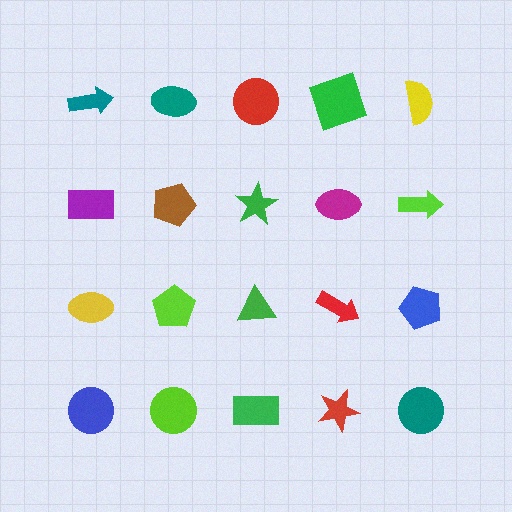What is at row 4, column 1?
A blue circle.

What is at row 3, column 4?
A red arrow.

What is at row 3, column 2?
A lime pentagon.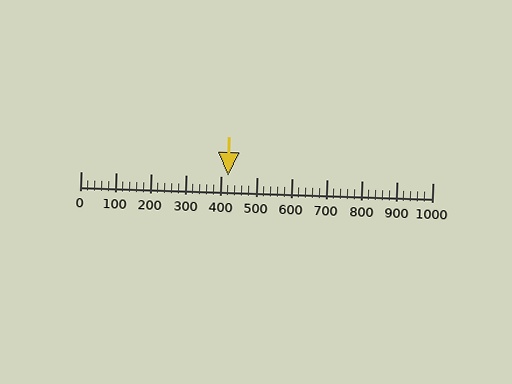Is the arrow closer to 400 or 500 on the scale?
The arrow is closer to 400.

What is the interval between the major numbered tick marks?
The major tick marks are spaced 100 units apart.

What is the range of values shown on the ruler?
The ruler shows values from 0 to 1000.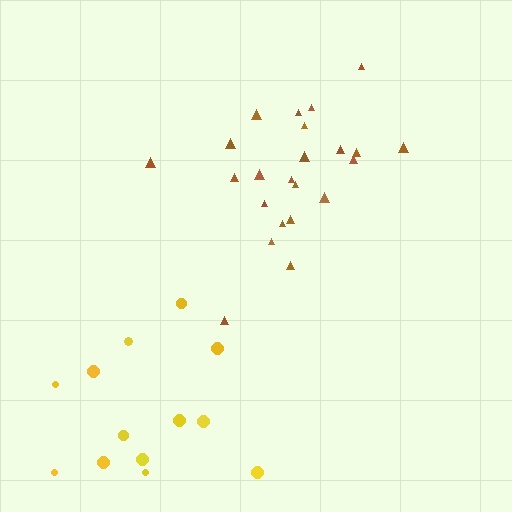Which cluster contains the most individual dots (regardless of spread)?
Brown (23).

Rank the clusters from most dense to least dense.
brown, yellow.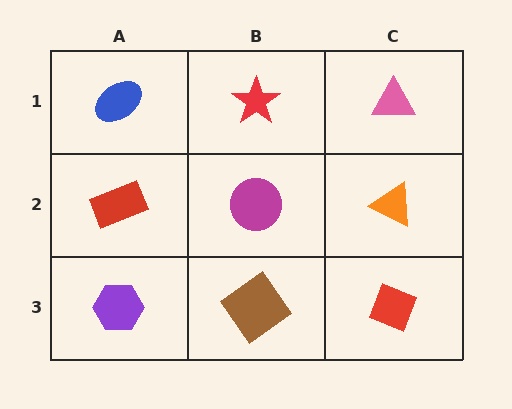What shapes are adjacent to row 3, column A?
A red rectangle (row 2, column A), a brown diamond (row 3, column B).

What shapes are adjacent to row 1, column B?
A magenta circle (row 2, column B), a blue ellipse (row 1, column A), a pink triangle (row 1, column C).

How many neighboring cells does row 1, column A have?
2.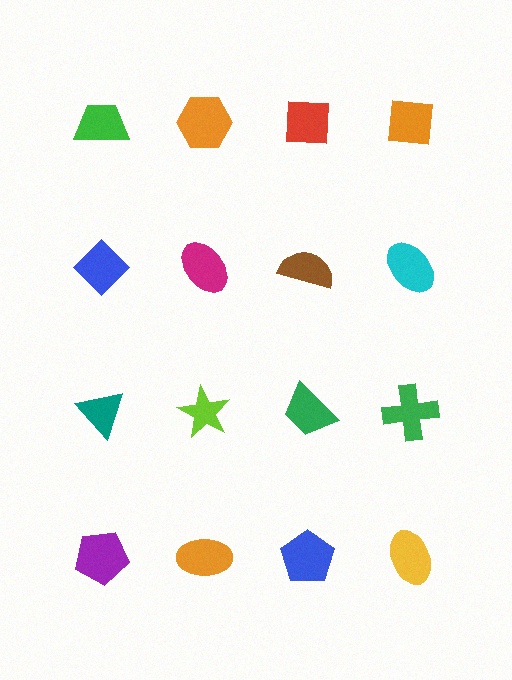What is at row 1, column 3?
A red square.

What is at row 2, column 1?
A blue diamond.